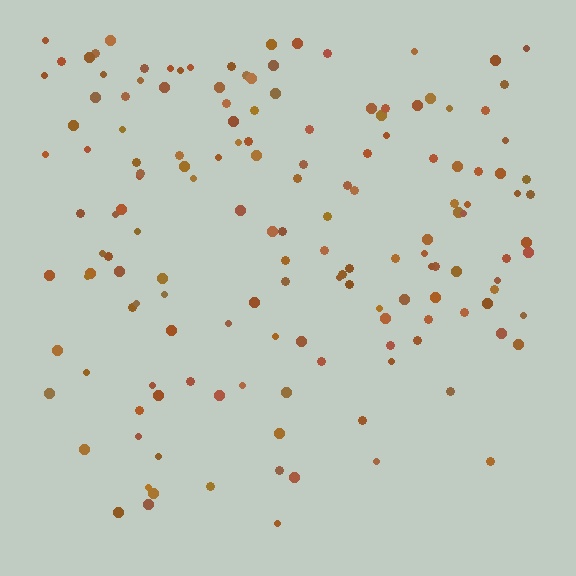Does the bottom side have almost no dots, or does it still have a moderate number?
Still a moderate number, just noticeably fewer than the top.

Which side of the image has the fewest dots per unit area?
The bottom.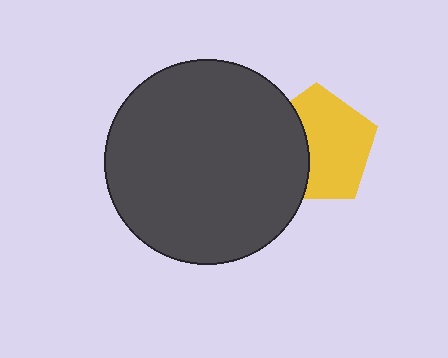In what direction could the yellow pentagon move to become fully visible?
The yellow pentagon could move right. That would shift it out from behind the dark gray circle entirely.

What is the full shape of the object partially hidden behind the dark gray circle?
The partially hidden object is a yellow pentagon.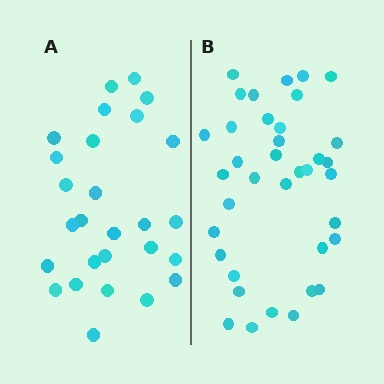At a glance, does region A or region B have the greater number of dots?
Region B (the right region) has more dots.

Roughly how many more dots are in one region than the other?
Region B has roughly 10 or so more dots than region A.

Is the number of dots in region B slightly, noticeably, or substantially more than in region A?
Region B has noticeably more, but not dramatically so. The ratio is roughly 1.4 to 1.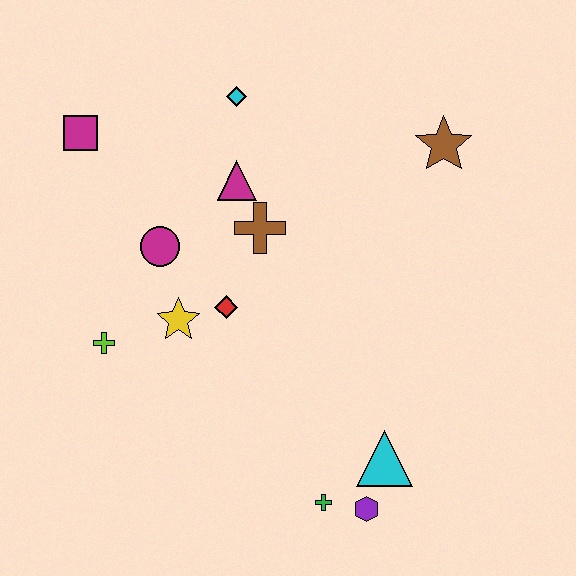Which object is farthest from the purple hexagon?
The magenta square is farthest from the purple hexagon.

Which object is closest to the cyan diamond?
The magenta triangle is closest to the cyan diamond.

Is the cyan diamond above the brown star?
Yes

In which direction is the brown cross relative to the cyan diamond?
The brown cross is below the cyan diamond.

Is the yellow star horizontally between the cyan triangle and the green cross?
No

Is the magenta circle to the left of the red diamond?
Yes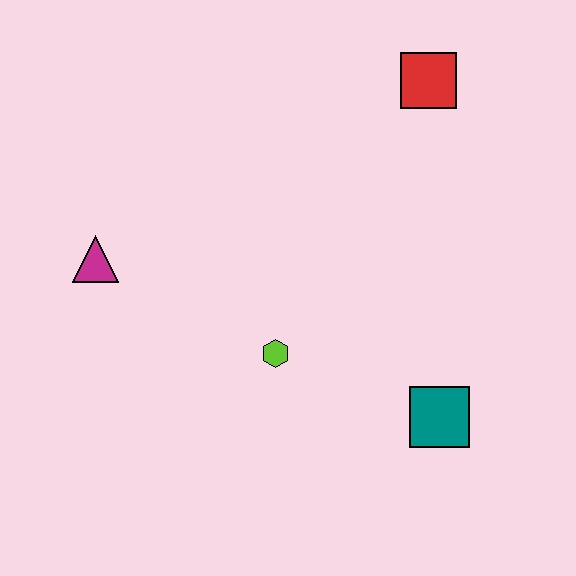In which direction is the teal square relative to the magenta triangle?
The teal square is to the right of the magenta triangle.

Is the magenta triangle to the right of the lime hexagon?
No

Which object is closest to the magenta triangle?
The lime hexagon is closest to the magenta triangle.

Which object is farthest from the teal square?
The magenta triangle is farthest from the teal square.